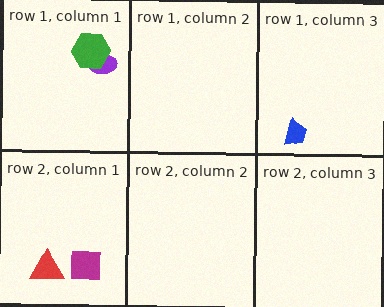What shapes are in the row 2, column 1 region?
The red triangle, the magenta square.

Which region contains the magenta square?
The row 2, column 1 region.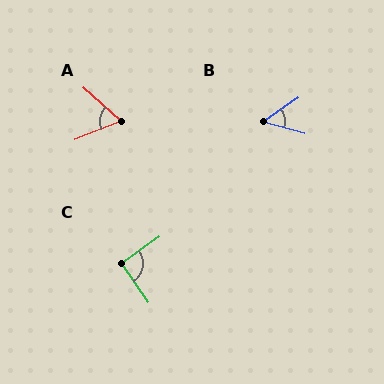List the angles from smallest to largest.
B (50°), A (64°), C (91°).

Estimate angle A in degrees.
Approximately 64 degrees.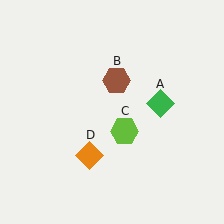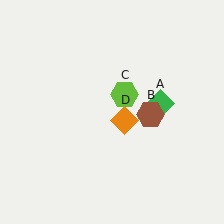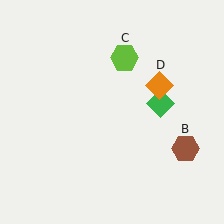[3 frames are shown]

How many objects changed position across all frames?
3 objects changed position: brown hexagon (object B), lime hexagon (object C), orange diamond (object D).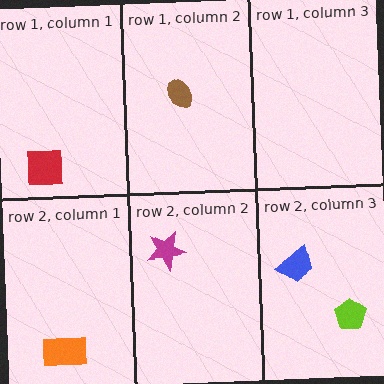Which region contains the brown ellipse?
The row 1, column 2 region.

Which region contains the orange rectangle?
The row 2, column 1 region.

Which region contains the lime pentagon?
The row 2, column 3 region.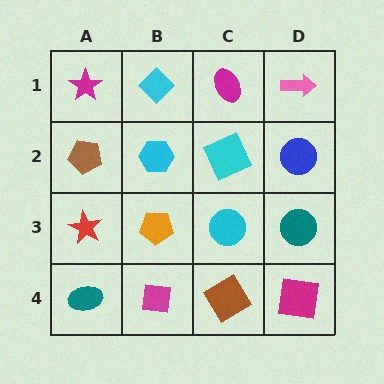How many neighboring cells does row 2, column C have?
4.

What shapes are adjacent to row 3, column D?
A blue circle (row 2, column D), a magenta square (row 4, column D), a cyan circle (row 3, column C).